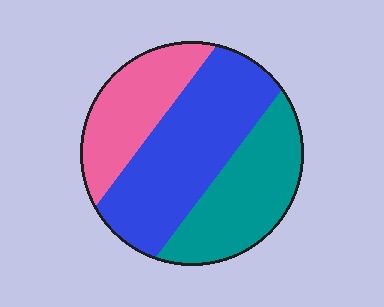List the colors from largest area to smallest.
From largest to smallest: blue, teal, pink.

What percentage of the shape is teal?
Teal takes up about one third (1/3) of the shape.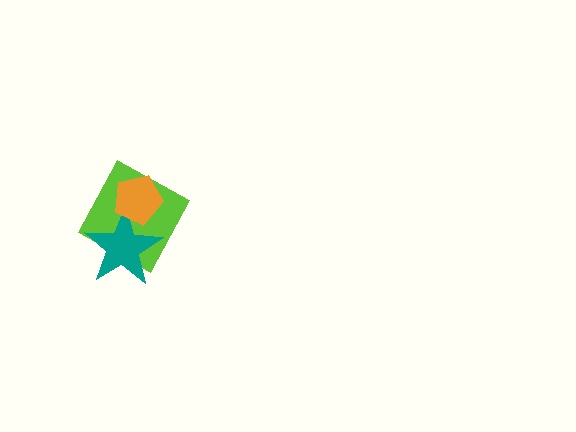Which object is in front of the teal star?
The orange pentagon is in front of the teal star.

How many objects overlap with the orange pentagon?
2 objects overlap with the orange pentagon.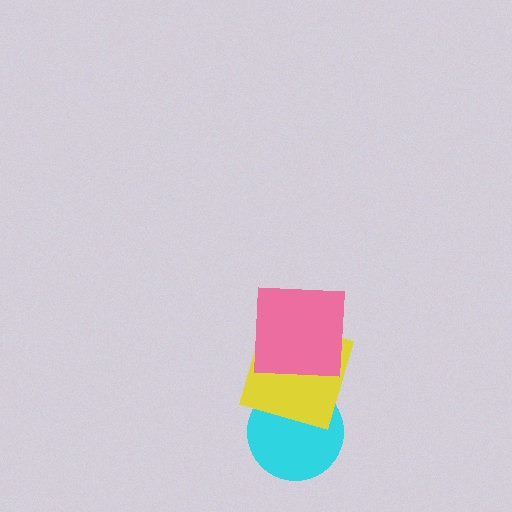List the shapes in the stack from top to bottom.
From top to bottom: the pink square, the yellow square, the cyan circle.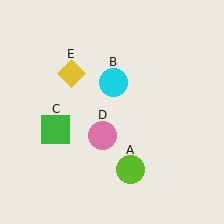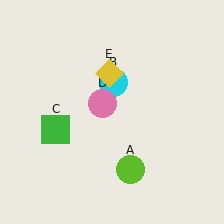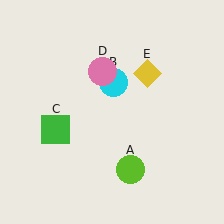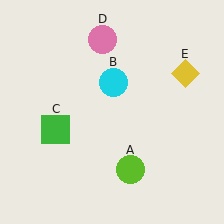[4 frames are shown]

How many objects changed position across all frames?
2 objects changed position: pink circle (object D), yellow diamond (object E).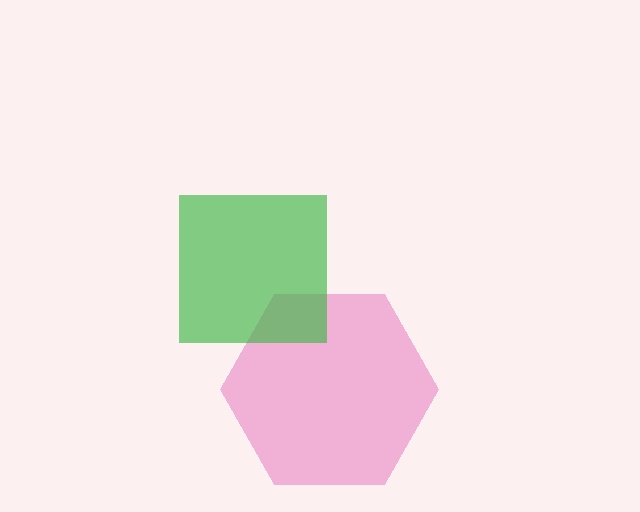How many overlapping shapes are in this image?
There are 2 overlapping shapes in the image.